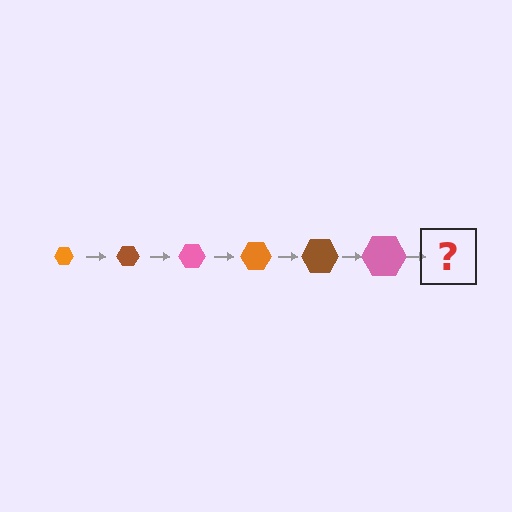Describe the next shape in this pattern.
It should be an orange hexagon, larger than the previous one.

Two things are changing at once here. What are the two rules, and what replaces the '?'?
The two rules are that the hexagon grows larger each step and the color cycles through orange, brown, and pink. The '?' should be an orange hexagon, larger than the previous one.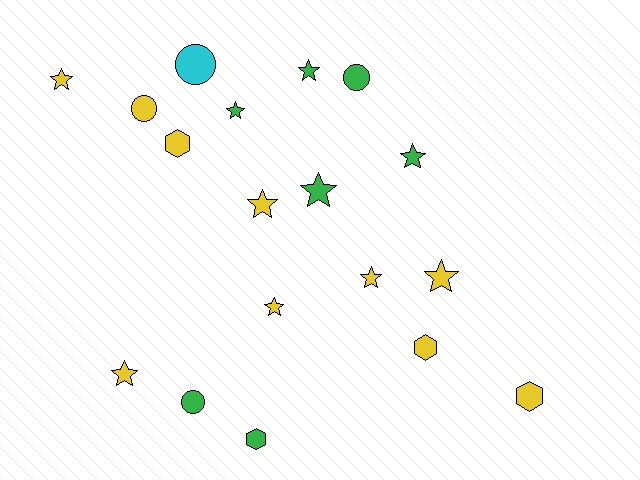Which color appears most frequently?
Yellow, with 10 objects.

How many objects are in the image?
There are 18 objects.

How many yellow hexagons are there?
There are 3 yellow hexagons.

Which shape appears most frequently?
Star, with 10 objects.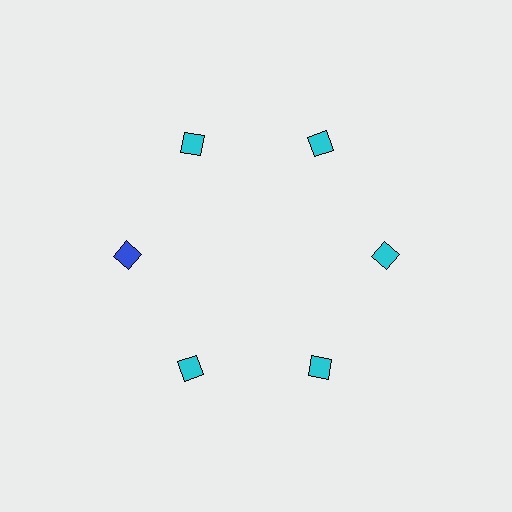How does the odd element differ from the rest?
It has a different color: blue instead of cyan.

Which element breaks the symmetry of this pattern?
The blue diamond at roughly the 9 o'clock position breaks the symmetry. All other shapes are cyan diamonds.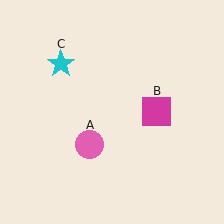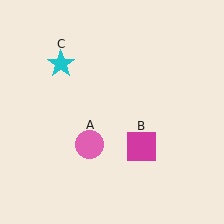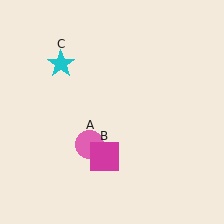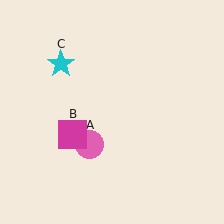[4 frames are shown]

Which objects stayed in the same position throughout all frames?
Pink circle (object A) and cyan star (object C) remained stationary.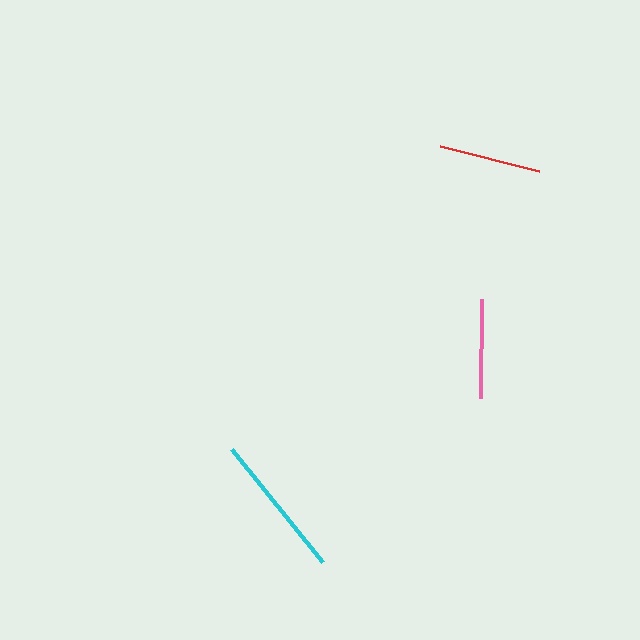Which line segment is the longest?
The cyan line is the longest at approximately 146 pixels.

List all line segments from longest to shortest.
From longest to shortest: cyan, red, pink.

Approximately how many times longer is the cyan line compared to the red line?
The cyan line is approximately 1.4 times the length of the red line.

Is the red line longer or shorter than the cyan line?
The cyan line is longer than the red line.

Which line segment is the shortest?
The pink line is the shortest at approximately 99 pixels.